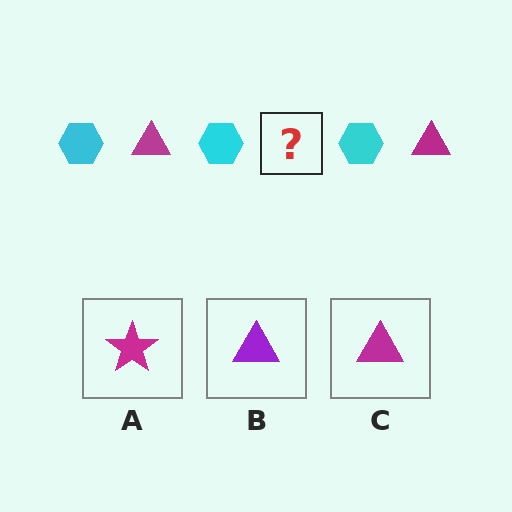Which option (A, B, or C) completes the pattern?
C.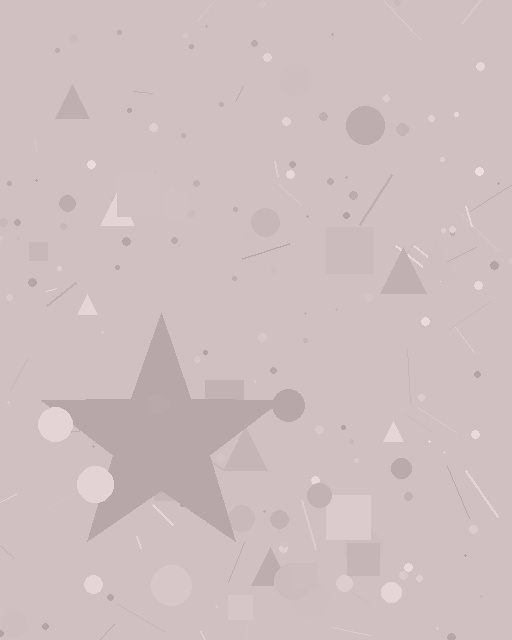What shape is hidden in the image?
A star is hidden in the image.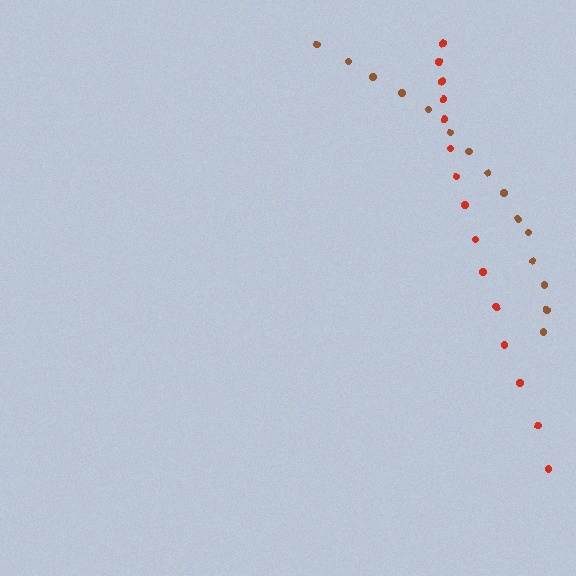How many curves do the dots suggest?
There are 2 distinct paths.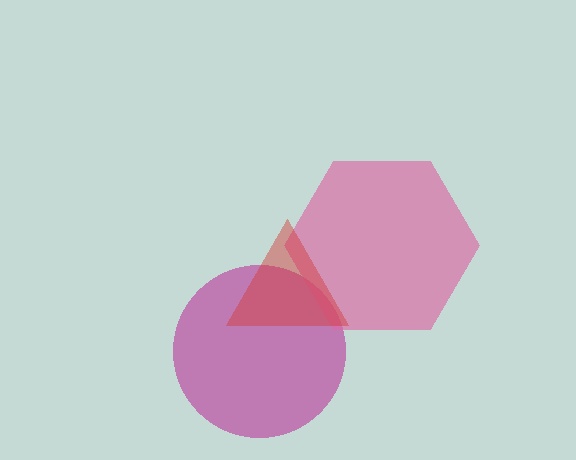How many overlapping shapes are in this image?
There are 3 overlapping shapes in the image.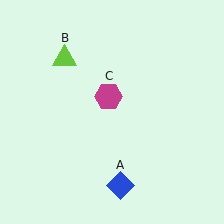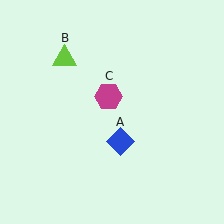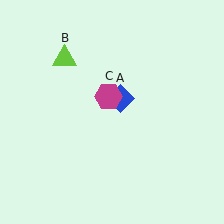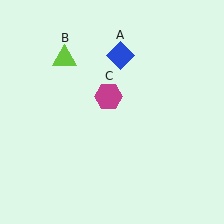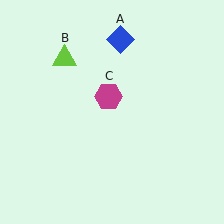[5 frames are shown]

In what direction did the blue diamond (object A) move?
The blue diamond (object A) moved up.